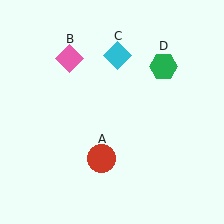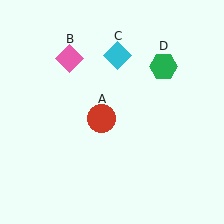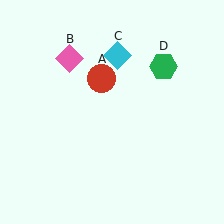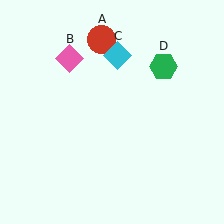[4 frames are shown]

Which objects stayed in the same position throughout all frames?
Pink diamond (object B) and cyan diamond (object C) and green hexagon (object D) remained stationary.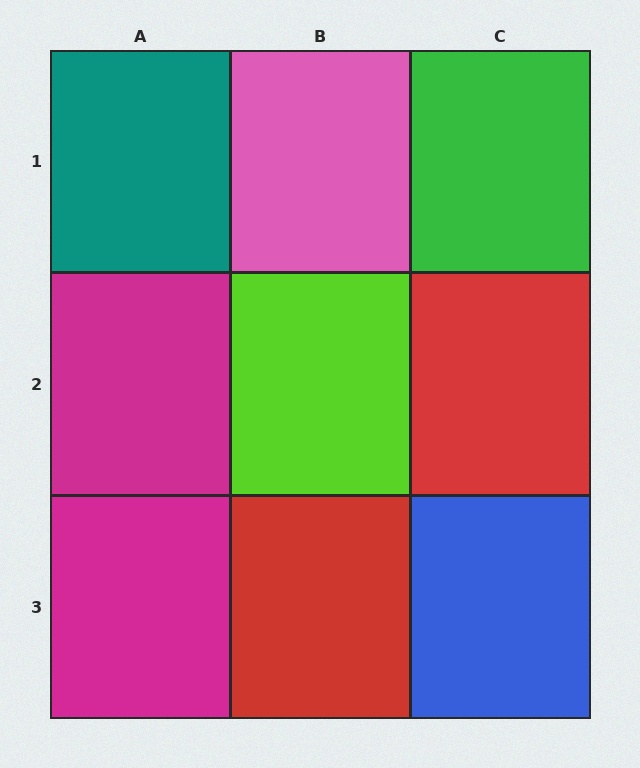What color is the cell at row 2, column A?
Magenta.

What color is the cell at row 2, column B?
Lime.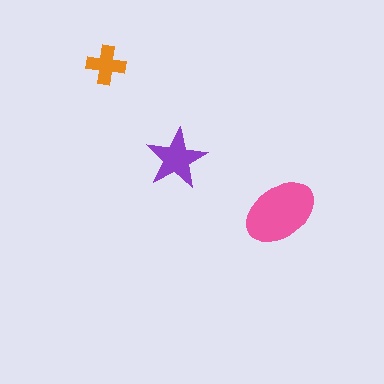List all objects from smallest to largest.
The orange cross, the purple star, the pink ellipse.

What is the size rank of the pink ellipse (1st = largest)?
1st.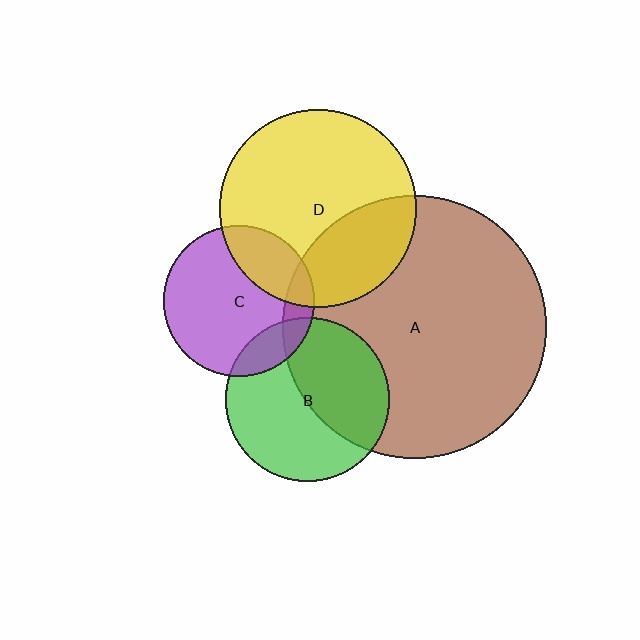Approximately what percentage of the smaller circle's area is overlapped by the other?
Approximately 10%.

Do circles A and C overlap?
Yes.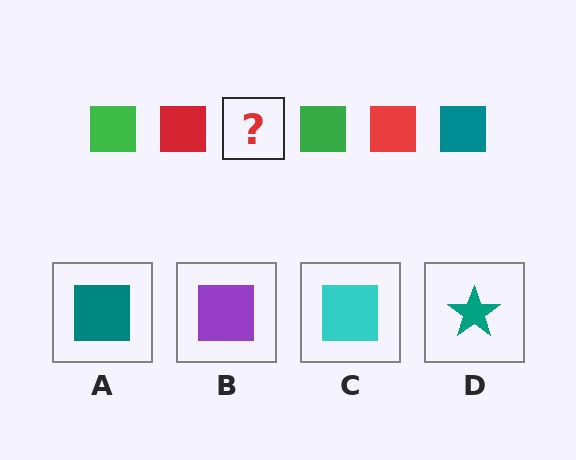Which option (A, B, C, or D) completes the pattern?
A.